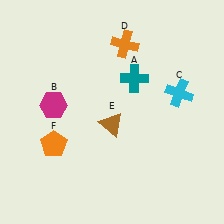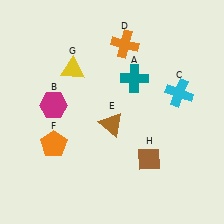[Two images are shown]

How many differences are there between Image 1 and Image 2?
There are 2 differences between the two images.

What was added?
A yellow triangle (G), a brown diamond (H) were added in Image 2.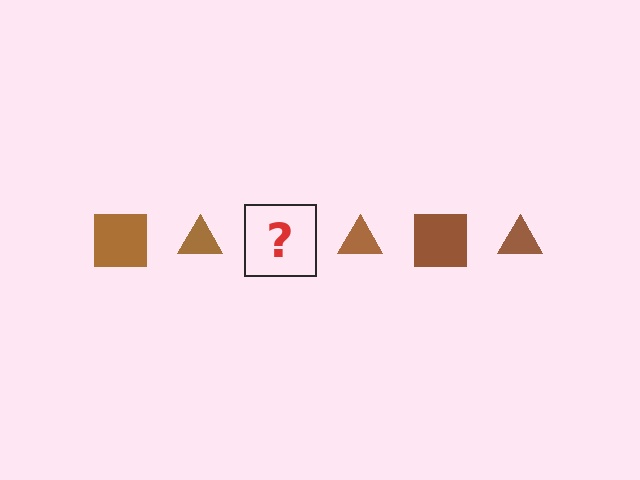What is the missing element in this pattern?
The missing element is a brown square.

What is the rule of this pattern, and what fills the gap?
The rule is that the pattern cycles through square, triangle shapes in brown. The gap should be filled with a brown square.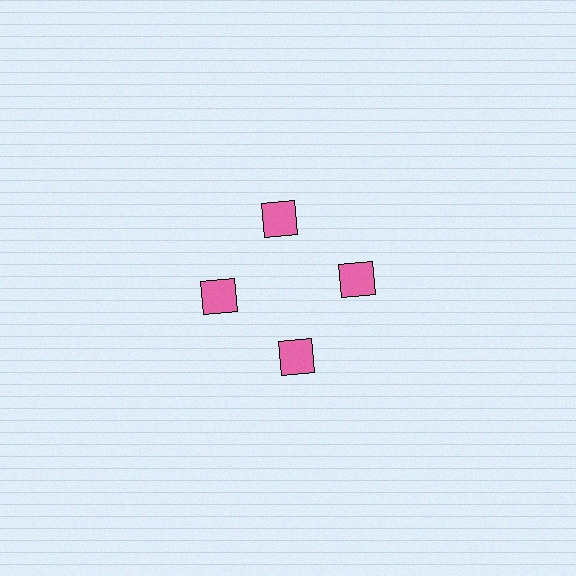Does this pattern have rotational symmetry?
Yes, this pattern has 4-fold rotational symmetry. It looks the same after rotating 90 degrees around the center.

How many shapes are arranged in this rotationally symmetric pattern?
There are 4 shapes, arranged in 4 groups of 1.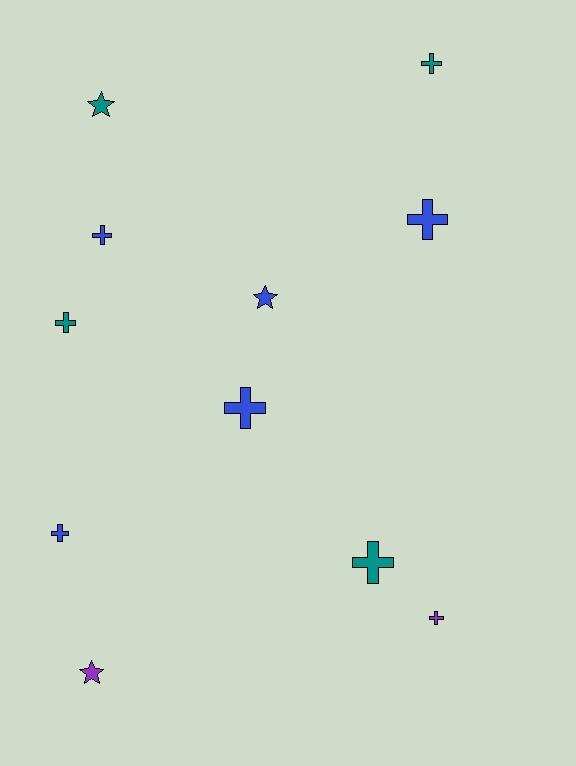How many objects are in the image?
There are 11 objects.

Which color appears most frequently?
Blue, with 5 objects.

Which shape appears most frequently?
Cross, with 8 objects.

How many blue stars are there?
There is 1 blue star.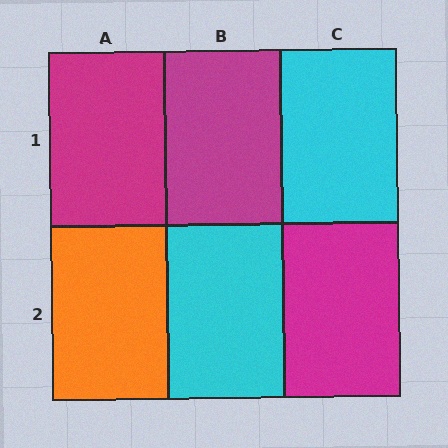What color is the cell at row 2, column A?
Orange.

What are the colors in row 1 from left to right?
Magenta, magenta, cyan.